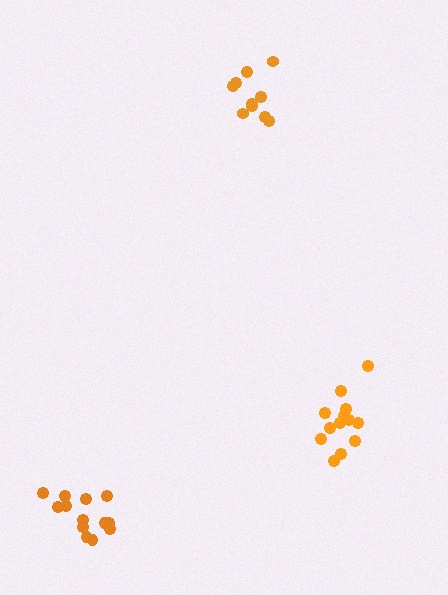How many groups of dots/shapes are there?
There are 3 groups.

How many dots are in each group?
Group 1: 10 dots, Group 2: 13 dots, Group 3: 13 dots (36 total).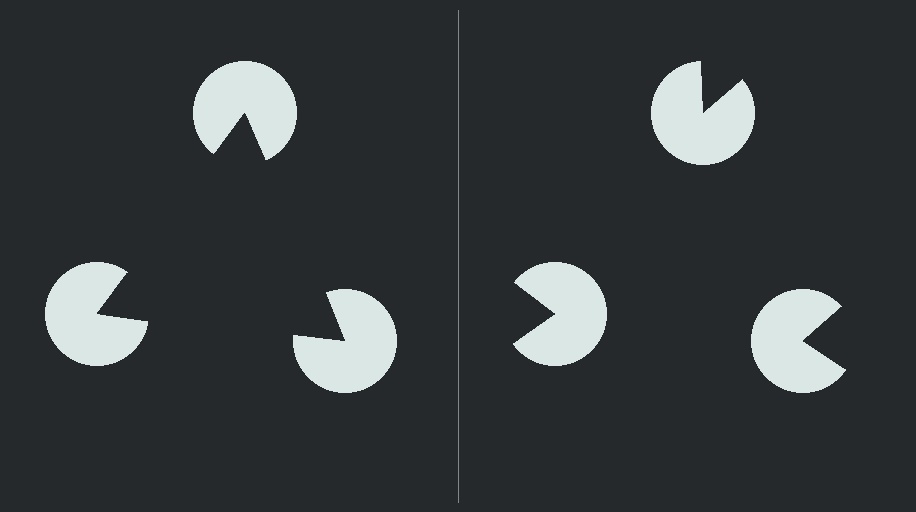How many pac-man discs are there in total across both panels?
6 — 3 on each side.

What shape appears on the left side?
An illusory triangle.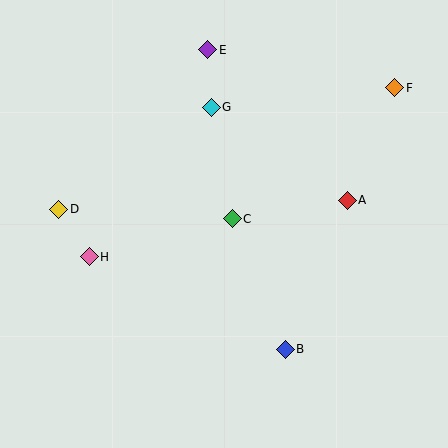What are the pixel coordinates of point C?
Point C is at (232, 219).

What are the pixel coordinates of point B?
Point B is at (285, 349).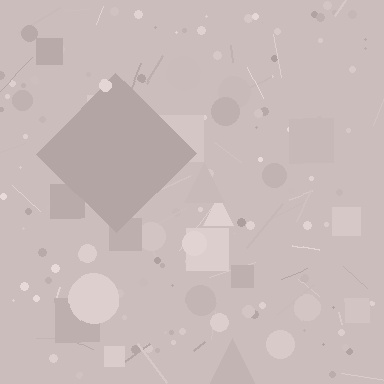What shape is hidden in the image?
A diamond is hidden in the image.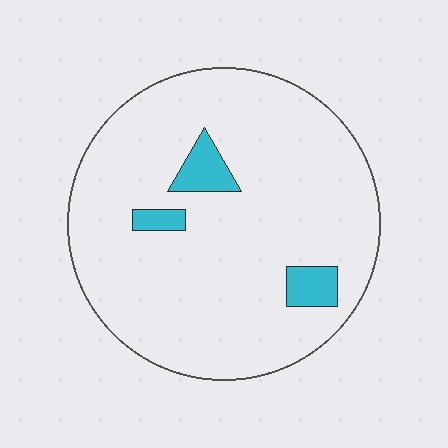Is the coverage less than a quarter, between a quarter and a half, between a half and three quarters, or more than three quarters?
Less than a quarter.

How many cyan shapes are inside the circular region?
3.